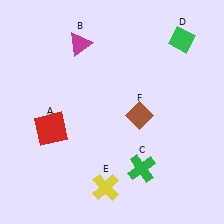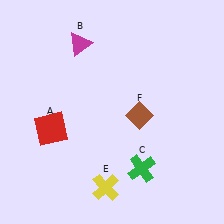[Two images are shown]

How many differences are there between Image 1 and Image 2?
There is 1 difference between the two images.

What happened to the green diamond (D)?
The green diamond (D) was removed in Image 2. It was in the top-right area of Image 1.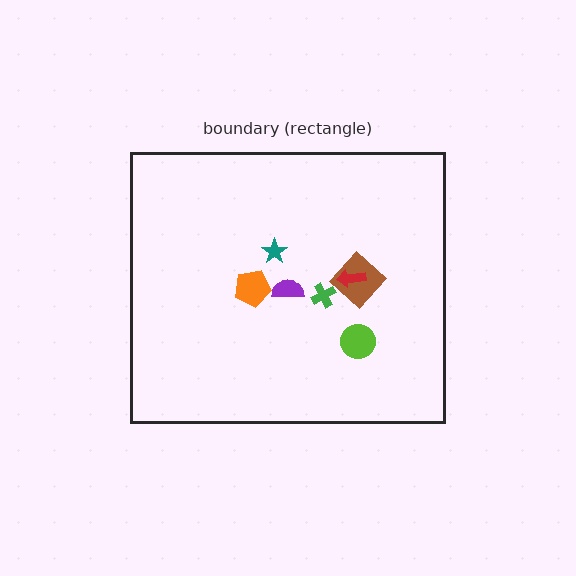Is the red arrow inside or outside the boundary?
Inside.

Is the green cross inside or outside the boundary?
Inside.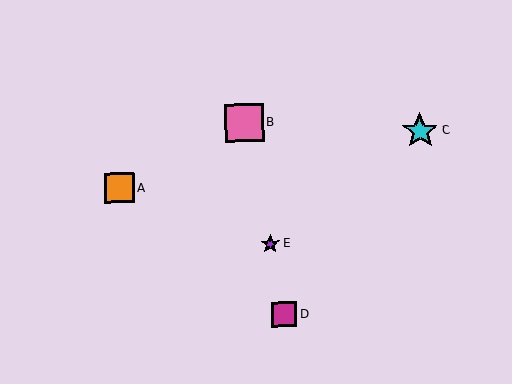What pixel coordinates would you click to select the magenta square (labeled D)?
Click at (284, 314) to select the magenta square D.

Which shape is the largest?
The pink square (labeled B) is the largest.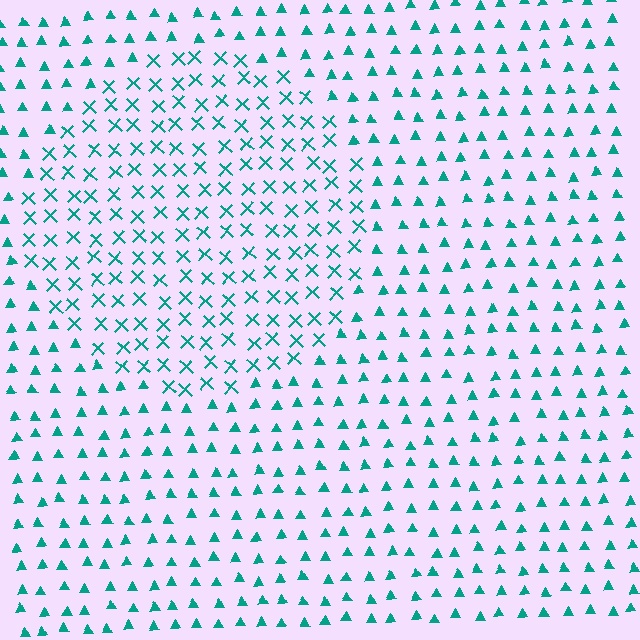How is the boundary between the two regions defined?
The boundary is defined by a change in element shape: X marks inside vs. triangles outside. All elements share the same color and spacing.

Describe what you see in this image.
The image is filled with small teal elements arranged in a uniform grid. A circle-shaped region contains X marks, while the surrounding area contains triangles. The boundary is defined purely by the change in element shape.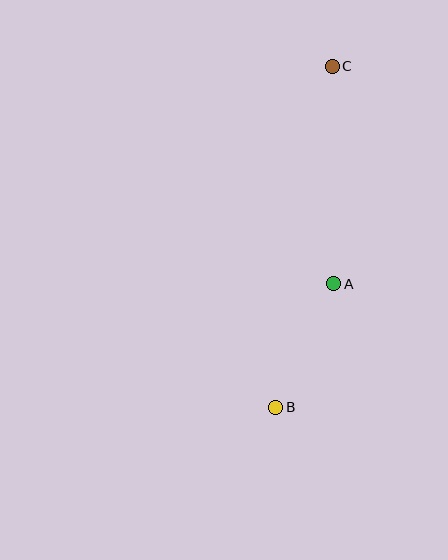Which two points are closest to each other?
Points A and B are closest to each other.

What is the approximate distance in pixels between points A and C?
The distance between A and C is approximately 218 pixels.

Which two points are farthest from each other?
Points B and C are farthest from each other.